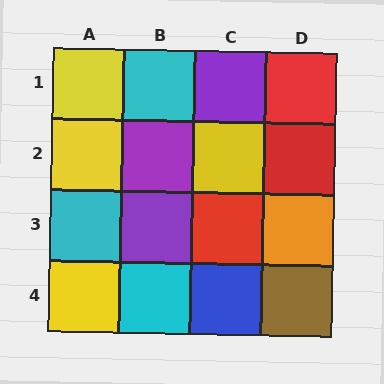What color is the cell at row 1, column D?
Red.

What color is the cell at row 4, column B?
Cyan.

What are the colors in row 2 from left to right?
Yellow, purple, yellow, red.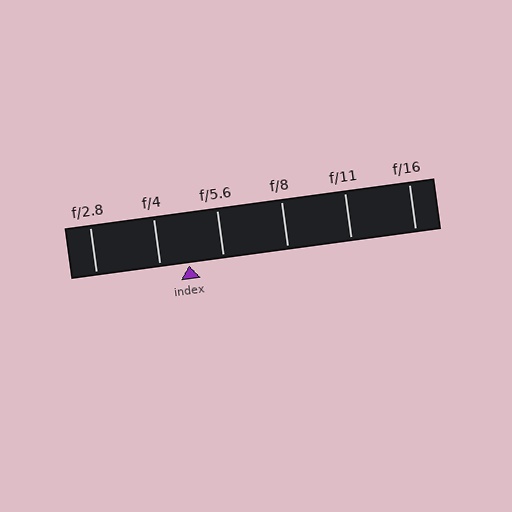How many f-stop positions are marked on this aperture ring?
There are 6 f-stop positions marked.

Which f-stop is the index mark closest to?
The index mark is closest to f/4.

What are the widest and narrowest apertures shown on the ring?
The widest aperture shown is f/2.8 and the narrowest is f/16.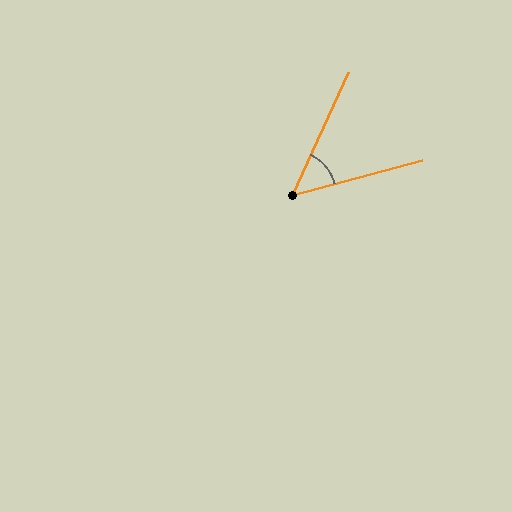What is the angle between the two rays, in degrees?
Approximately 50 degrees.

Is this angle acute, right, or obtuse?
It is acute.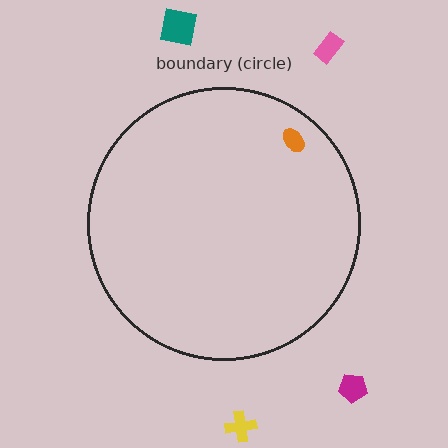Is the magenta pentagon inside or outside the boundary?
Outside.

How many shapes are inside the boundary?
1 inside, 4 outside.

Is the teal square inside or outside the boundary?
Outside.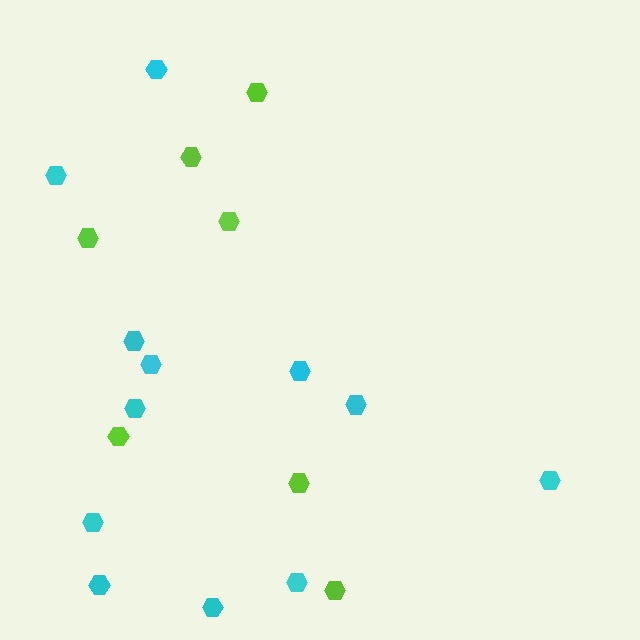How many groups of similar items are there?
There are 2 groups: one group of lime hexagons (7) and one group of cyan hexagons (12).